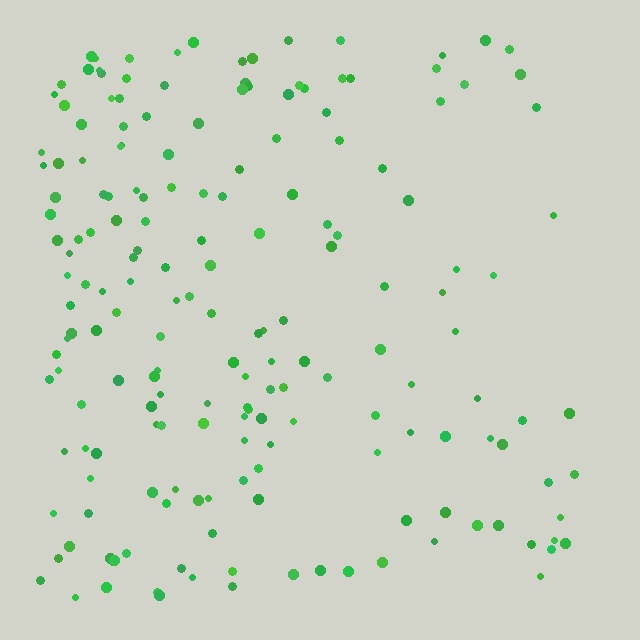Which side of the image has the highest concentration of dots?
The left.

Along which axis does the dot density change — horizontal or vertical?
Horizontal.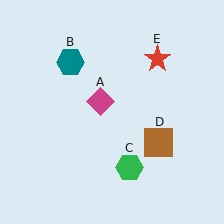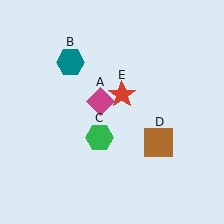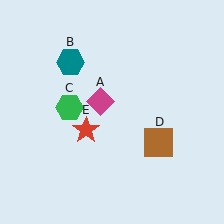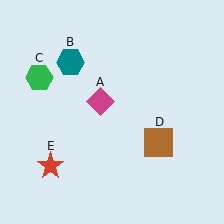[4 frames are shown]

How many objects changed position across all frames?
2 objects changed position: green hexagon (object C), red star (object E).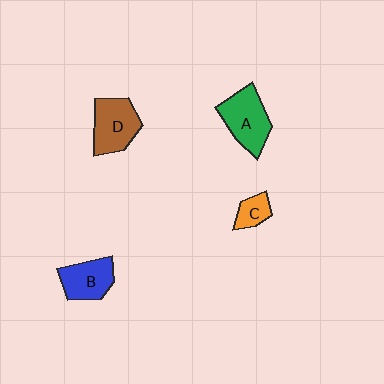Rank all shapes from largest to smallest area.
From largest to smallest: A (green), D (brown), B (blue), C (orange).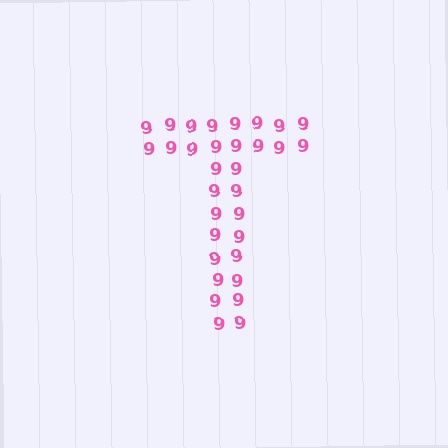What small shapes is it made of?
It is made of small digit 9's.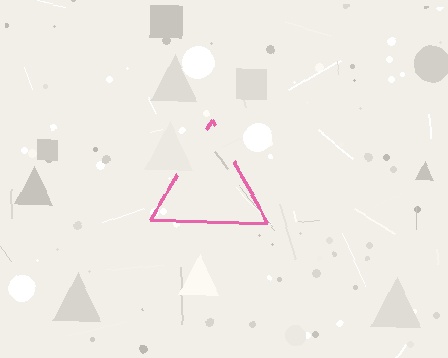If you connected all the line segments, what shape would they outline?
They would outline a triangle.